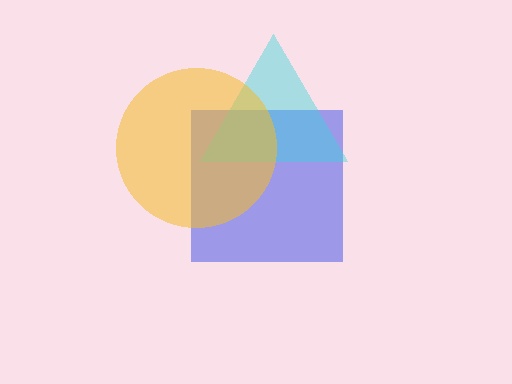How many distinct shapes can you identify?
There are 3 distinct shapes: a blue square, a cyan triangle, a yellow circle.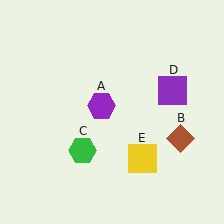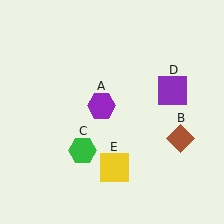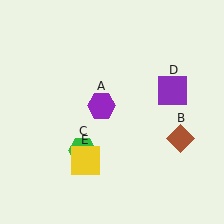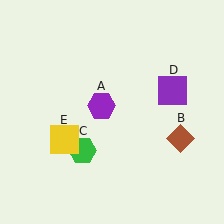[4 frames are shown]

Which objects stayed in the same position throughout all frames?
Purple hexagon (object A) and brown diamond (object B) and green hexagon (object C) and purple square (object D) remained stationary.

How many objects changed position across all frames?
1 object changed position: yellow square (object E).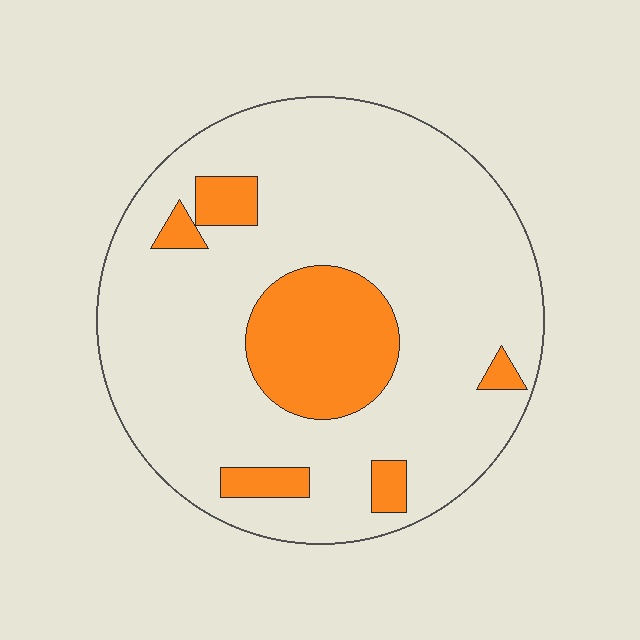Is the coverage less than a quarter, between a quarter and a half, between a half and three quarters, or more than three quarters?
Less than a quarter.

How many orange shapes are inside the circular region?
6.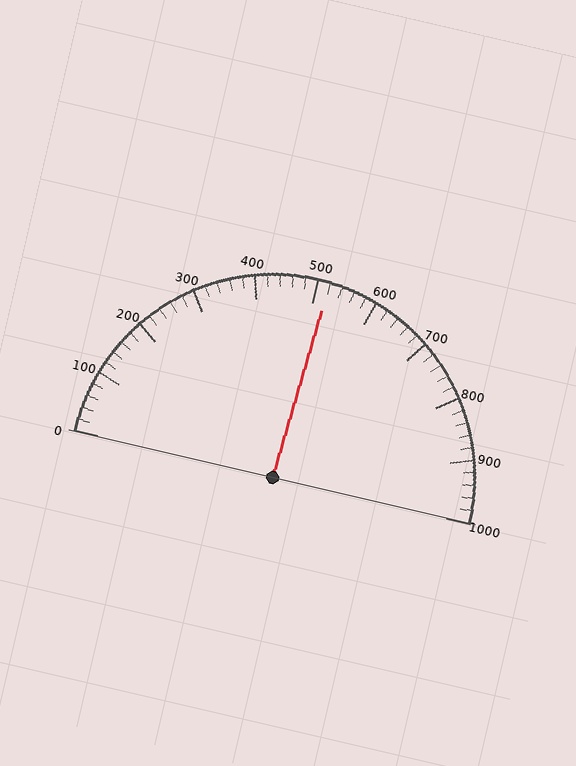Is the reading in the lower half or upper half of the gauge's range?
The reading is in the upper half of the range (0 to 1000).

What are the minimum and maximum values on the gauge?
The gauge ranges from 0 to 1000.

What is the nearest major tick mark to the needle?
The nearest major tick mark is 500.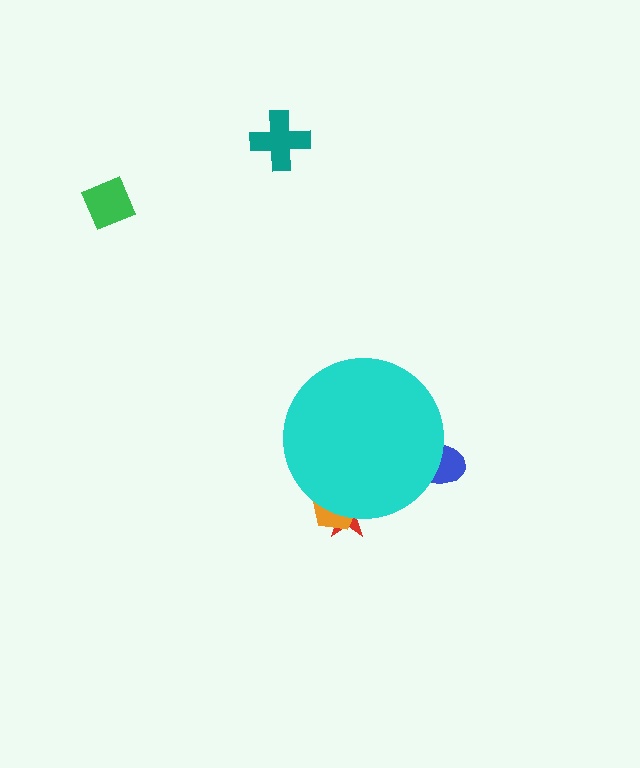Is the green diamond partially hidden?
No, the green diamond is fully visible.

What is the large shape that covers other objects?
A cyan circle.